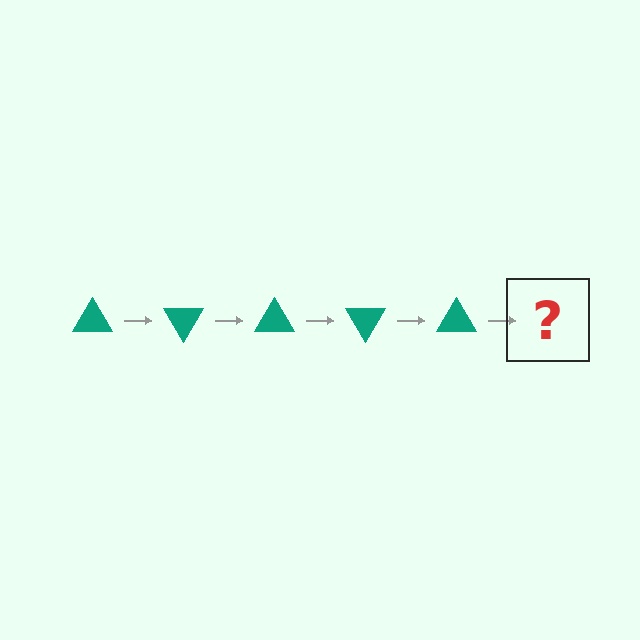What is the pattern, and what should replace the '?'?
The pattern is that the triangle rotates 60 degrees each step. The '?' should be a teal triangle rotated 300 degrees.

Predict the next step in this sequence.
The next step is a teal triangle rotated 300 degrees.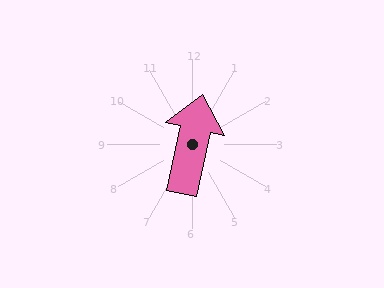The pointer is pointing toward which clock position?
Roughly 12 o'clock.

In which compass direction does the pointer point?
North.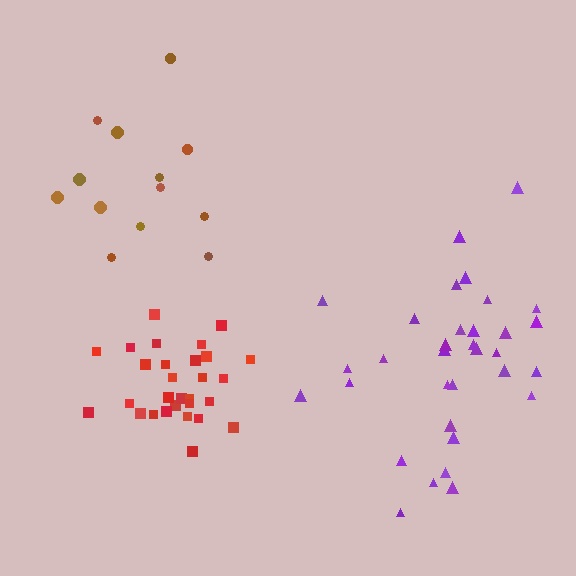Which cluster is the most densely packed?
Red.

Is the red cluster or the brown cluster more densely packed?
Red.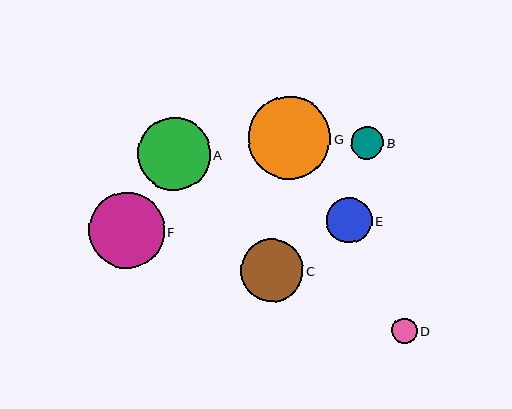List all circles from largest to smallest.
From largest to smallest: G, F, A, C, E, B, D.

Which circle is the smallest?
Circle D is the smallest with a size of approximately 25 pixels.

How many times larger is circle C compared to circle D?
Circle C is approximately 2.5 times the size of circle D.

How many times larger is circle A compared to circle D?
Circle A is approximately 2.9 times the size of circle D.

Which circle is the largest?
Circle G is the largest with a size of approximately 82 pixels.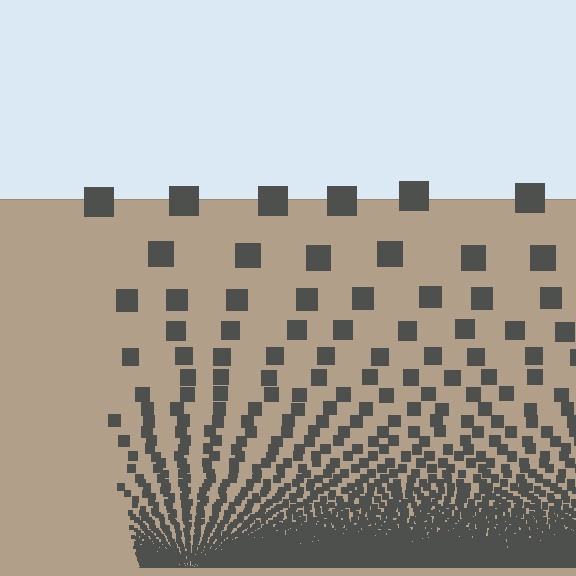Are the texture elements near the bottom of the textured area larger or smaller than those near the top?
Smaller. The gradient is inverted — elements near the bottom are smaller and denser.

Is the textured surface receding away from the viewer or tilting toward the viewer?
The surface appears to tilt toward the viewer. Texture elements get larger and sparser toward the top.